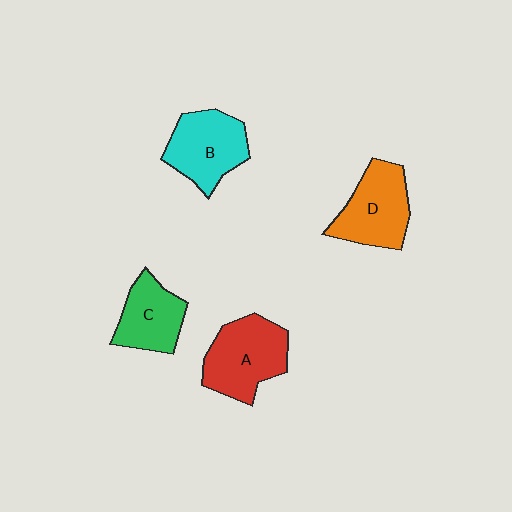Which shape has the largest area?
Shape A (red).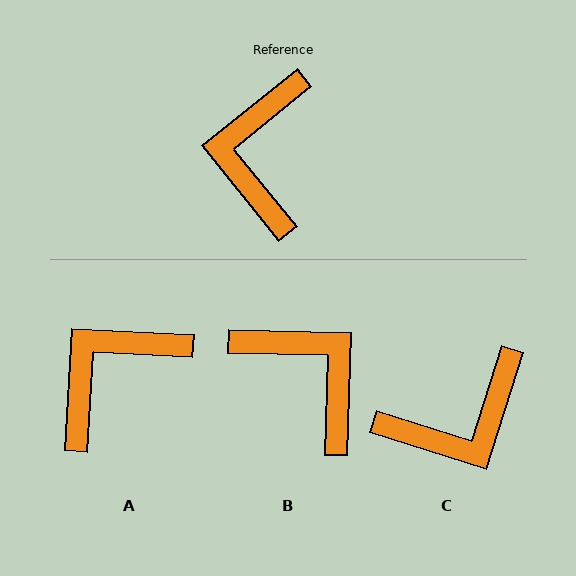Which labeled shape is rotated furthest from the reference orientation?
B, about 131 degrees away.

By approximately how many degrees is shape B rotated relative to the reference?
Approximately 131 degrees clockwise.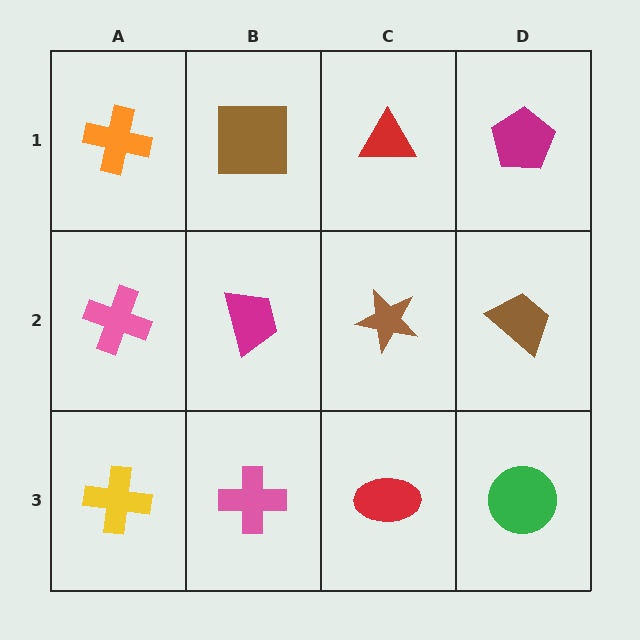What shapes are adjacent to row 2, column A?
An orange cross (row 1, column A), a yellow cross (row 3, column A), a magenta trapezoid (row 2, column B).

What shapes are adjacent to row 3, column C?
A brown star (row 2, column C), a pink cross (row 3, column B), a green circle (row 3, column D).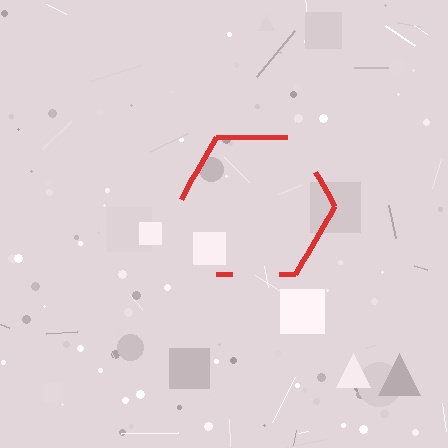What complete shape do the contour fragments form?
The contour fragments form a hexagon.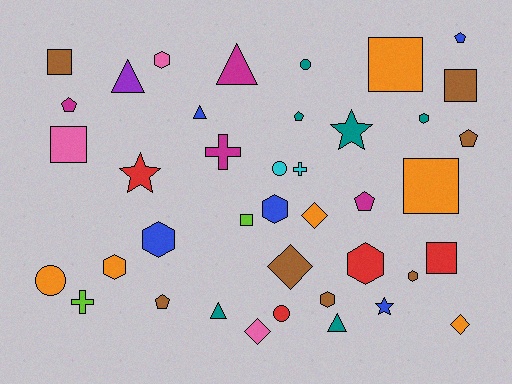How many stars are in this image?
There are 3 stars.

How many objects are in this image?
There are 40 objects.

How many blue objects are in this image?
There are 5 blue objects.